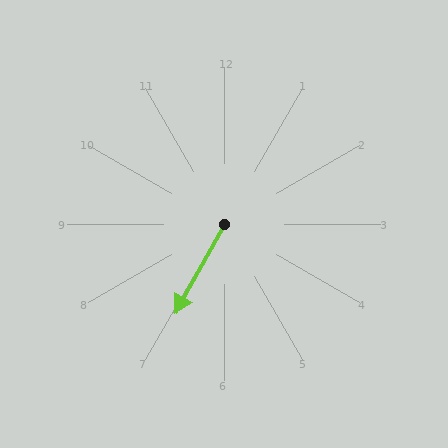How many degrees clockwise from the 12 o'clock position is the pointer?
Approximately 209 degrees.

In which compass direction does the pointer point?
Southwest.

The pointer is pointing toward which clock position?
Roughly 7 o'clock.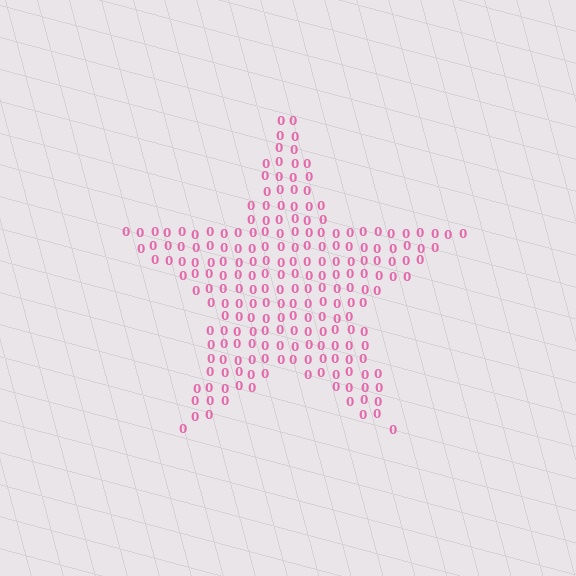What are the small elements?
The small elements are digit 0's.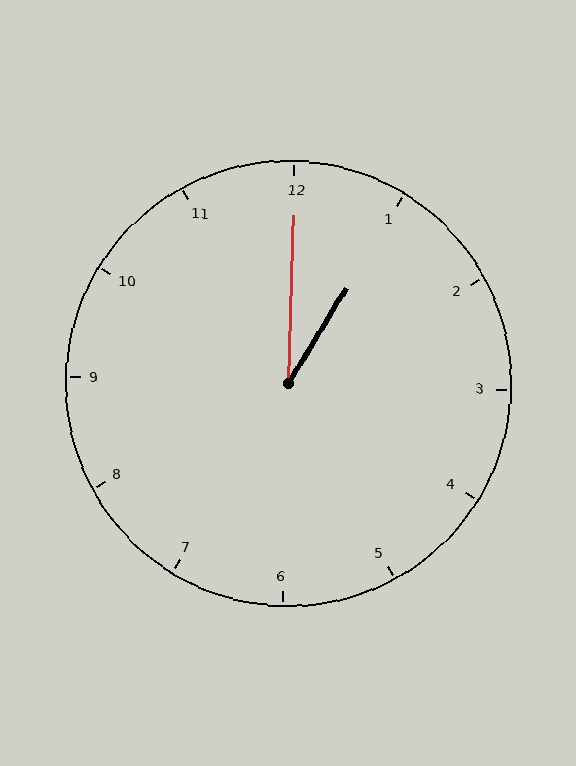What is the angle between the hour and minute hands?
Approximately 30 degrees.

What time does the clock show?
1:00.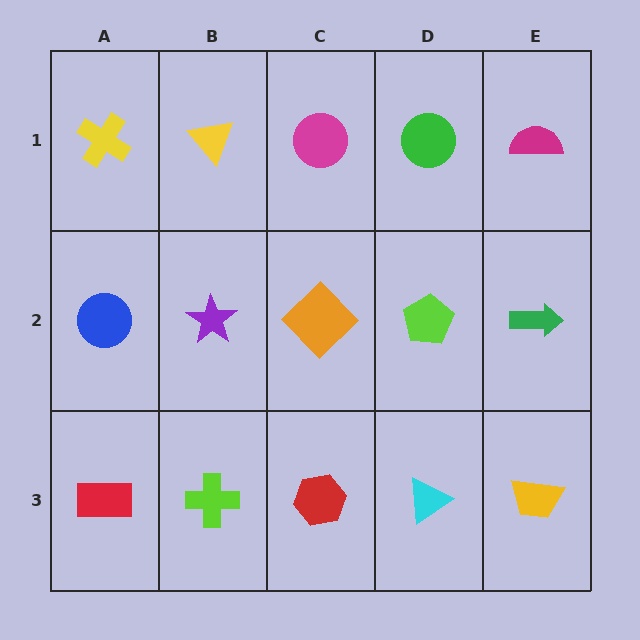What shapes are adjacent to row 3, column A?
A blue circle (row 2, column A), a lime cross (row 3, column B).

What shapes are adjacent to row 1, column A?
A blue circle (row 2, column A), a yellow triangle (row 1, column B).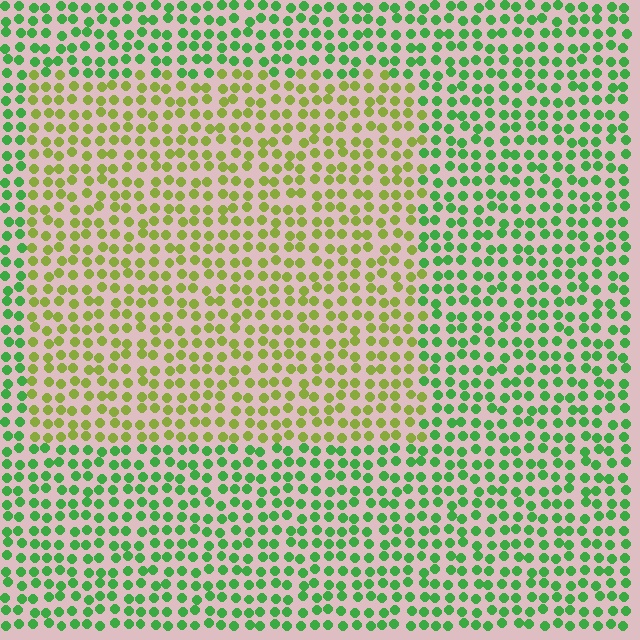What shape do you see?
I see a rectangle.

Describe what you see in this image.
The image is filled with small green elements in a uniform arrangement. A rectangle-shaped region is visible where the elements are tinted to a slightly different hue, forming a subtle color boundary.